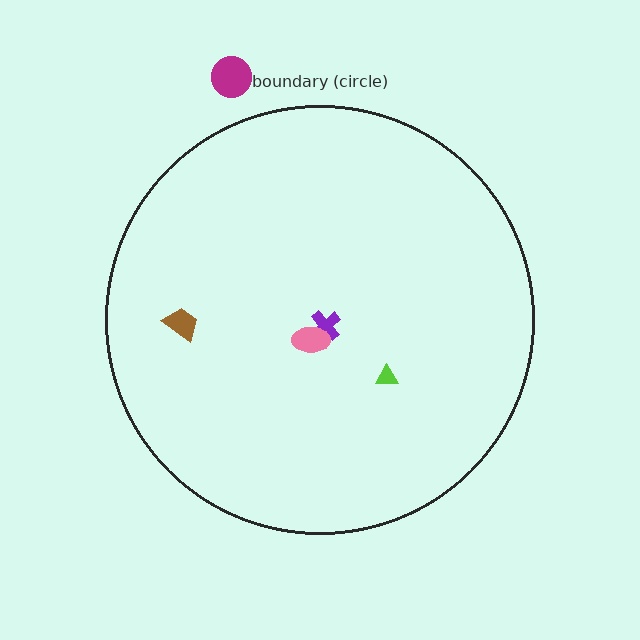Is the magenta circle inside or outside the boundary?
Outside.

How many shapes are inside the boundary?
4 inside, 1 outside.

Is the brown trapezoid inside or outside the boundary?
Inside.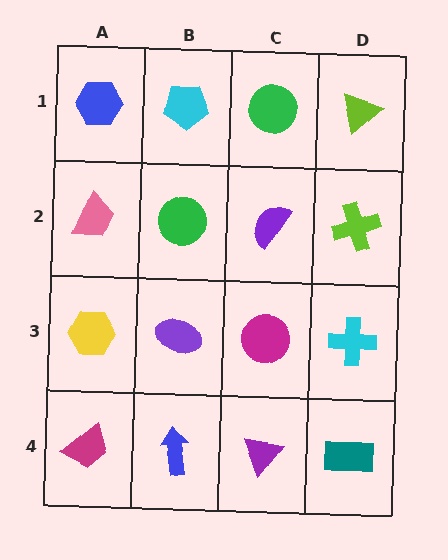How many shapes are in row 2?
4 shapes.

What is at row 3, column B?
A purple ellipse.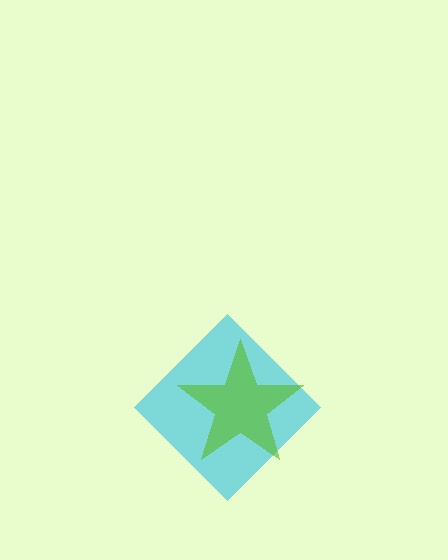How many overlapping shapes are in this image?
There are 2 overlapping shapes in the image.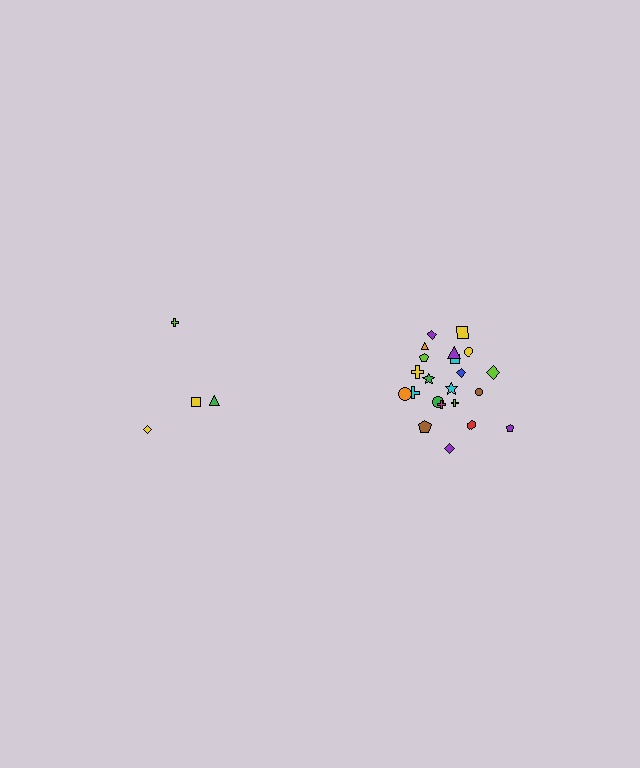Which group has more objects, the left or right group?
The right group.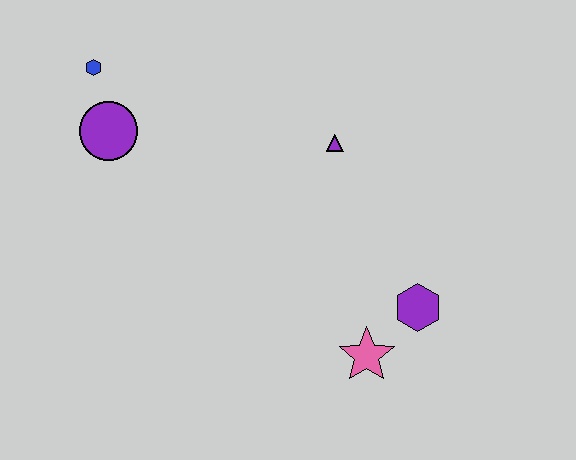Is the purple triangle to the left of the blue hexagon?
No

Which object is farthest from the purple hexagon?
The blue hexagon is farthest from the purple hexagon.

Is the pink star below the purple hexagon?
Yes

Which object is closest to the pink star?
The purple hexagon is closest to the pink star.